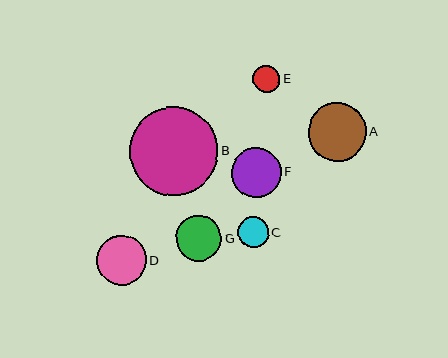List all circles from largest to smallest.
From largest to smallest: B, A, F, D, G, C, E.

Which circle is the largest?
Circle B is the largest with a size of approximately 88 pixels.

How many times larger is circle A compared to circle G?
Circle A is approximately 1.3 times the size of circle G.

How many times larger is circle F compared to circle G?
Circle F is approximately 1.1 times the size of circle G.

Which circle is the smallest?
Circle E is the smallest with a size of approximately 27 pixels.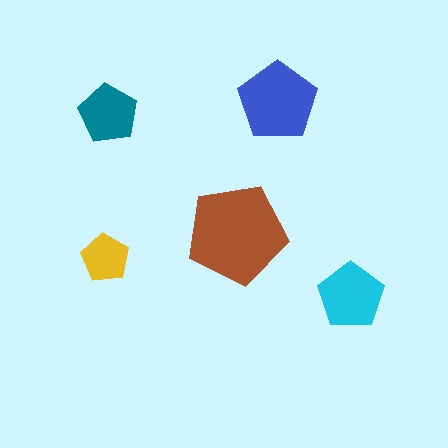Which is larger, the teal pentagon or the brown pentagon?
The brown one.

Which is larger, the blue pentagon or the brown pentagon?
The brown one.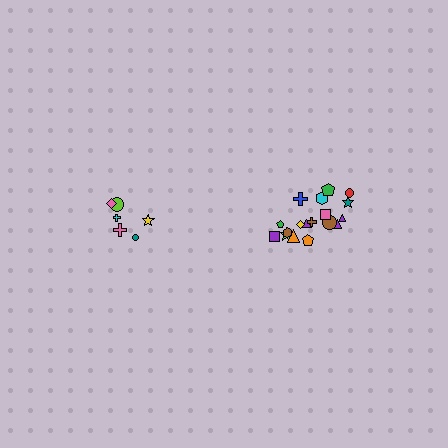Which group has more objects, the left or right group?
The right group.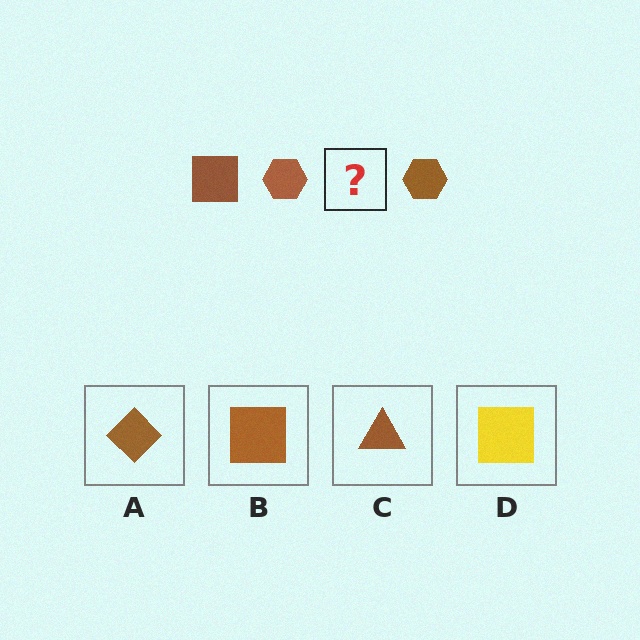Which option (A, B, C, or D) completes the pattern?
B.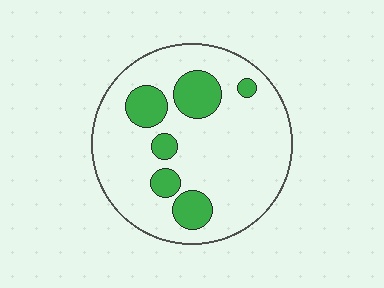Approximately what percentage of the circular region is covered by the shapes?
Approximately 20%.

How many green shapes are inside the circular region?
6.